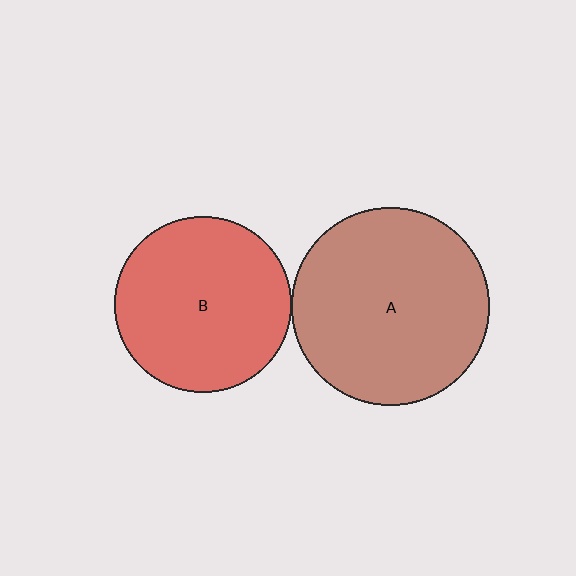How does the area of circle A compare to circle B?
Approximately 1.3 times.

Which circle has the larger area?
Circle A (brown).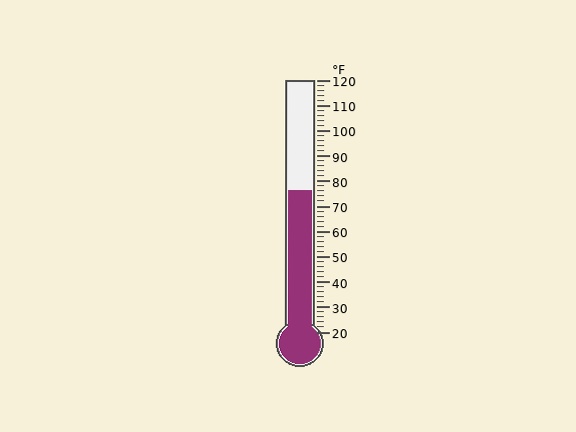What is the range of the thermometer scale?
The thermometer scale ranges from 20°F to 120°F.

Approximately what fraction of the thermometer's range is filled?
The thermometer is filled to approximately 55% of its range.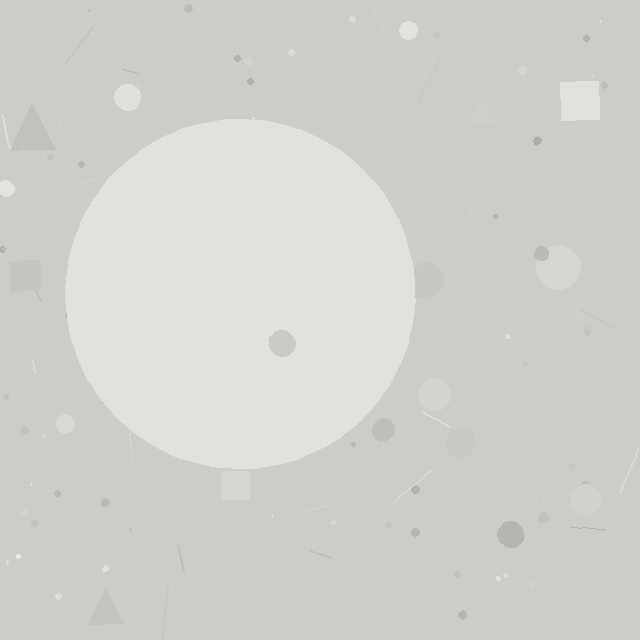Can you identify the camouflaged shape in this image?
The camouflaged shape is a circle.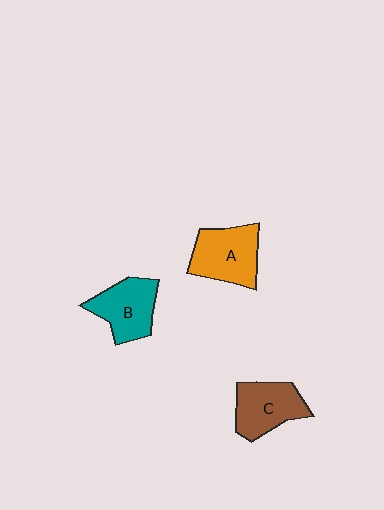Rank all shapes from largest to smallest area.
From largest to smallest: A (orange), C (brown), B (teal).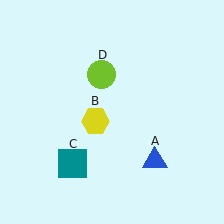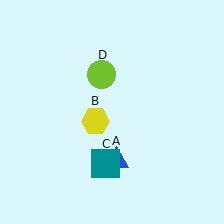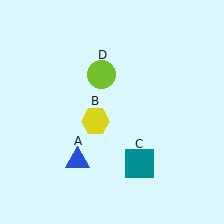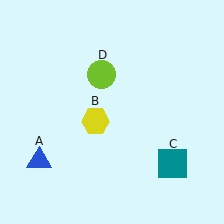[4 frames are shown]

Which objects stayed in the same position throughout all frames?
Yellow hexagon (object B) and lime circle (object D) remained stationary.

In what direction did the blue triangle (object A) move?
The blue triangle (object A) moved left.